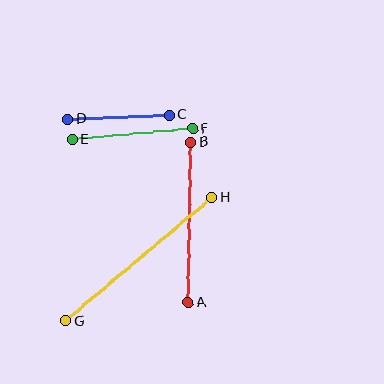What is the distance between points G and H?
The distance is approximately 191 pixels.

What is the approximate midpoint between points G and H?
The midpoint is at approximately (139, 259) pixels.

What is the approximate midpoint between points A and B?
The midpoint is at approximately (189, 222) pixels.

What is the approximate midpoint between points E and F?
The midpoint is at approximately (132, 134) pixels.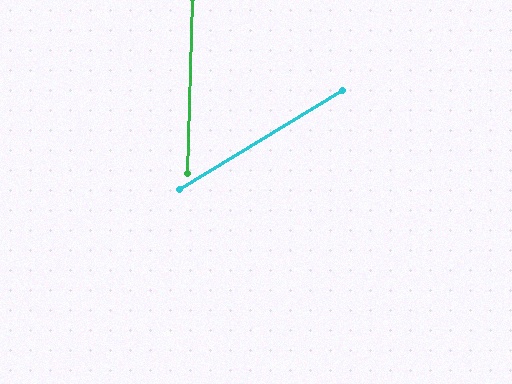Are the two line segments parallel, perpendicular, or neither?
Neither parallel nor perpendicular — they differ by about 57°.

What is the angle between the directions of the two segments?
Approximately 57 degrees.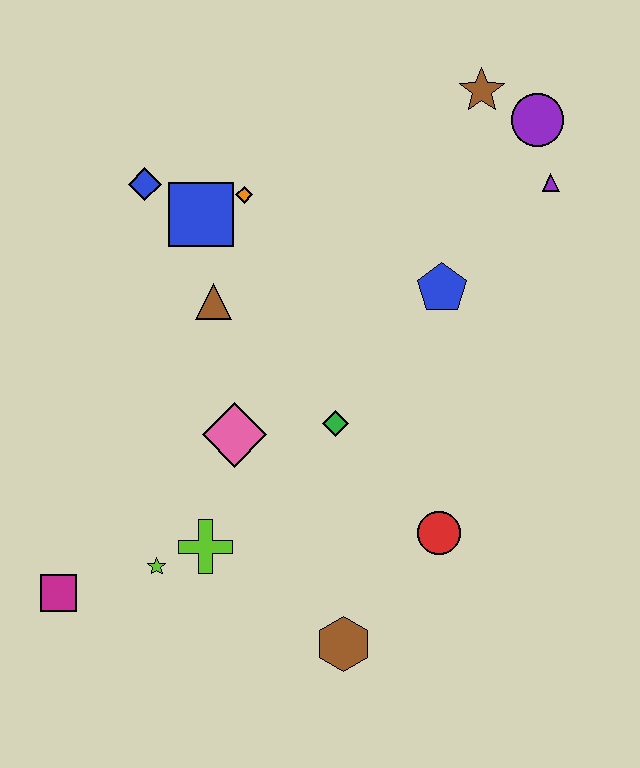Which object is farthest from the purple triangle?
The magenta square is farthest from the purple triangle.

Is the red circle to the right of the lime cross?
Yes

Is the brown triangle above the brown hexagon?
Yes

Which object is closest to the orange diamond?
The blue square is closest to the orange diamond.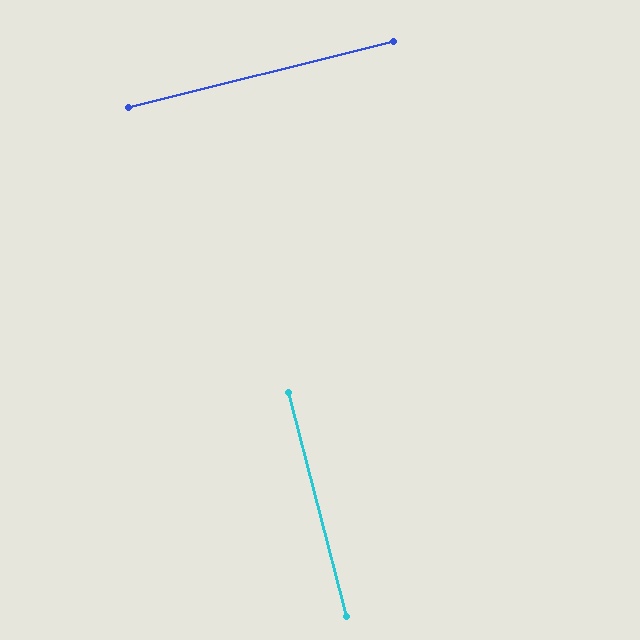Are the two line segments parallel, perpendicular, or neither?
Perpendicular — they meet at approximately 89°.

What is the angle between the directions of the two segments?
Approximately 89 degrees.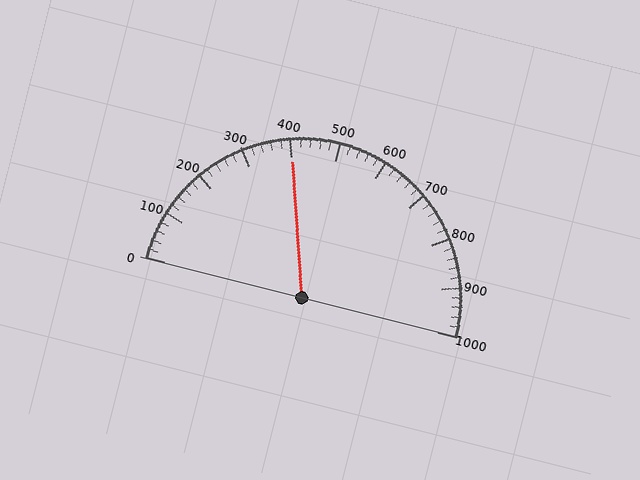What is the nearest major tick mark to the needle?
The nearest major tick mark is 400.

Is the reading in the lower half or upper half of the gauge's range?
The reading is in the lower half of the range (0 to 1000).